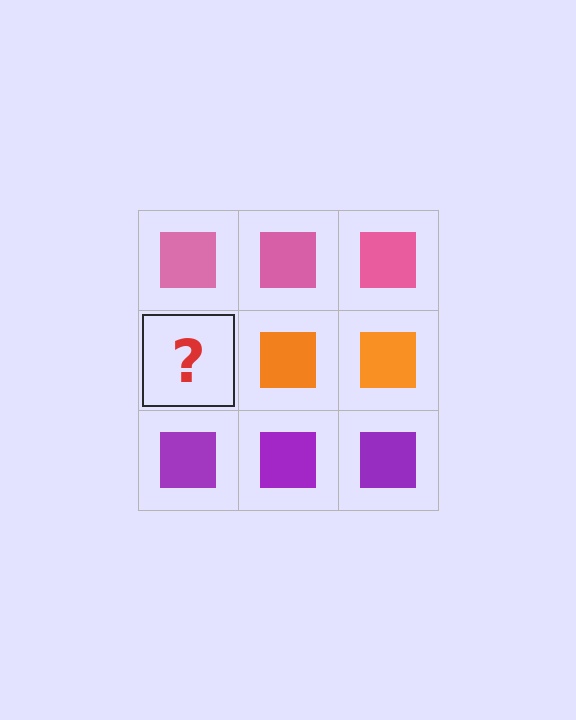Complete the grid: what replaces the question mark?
The question mark should be replaced with an orange square.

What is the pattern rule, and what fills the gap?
The rule is that each row has a consistent color. The gap should be filled with an orange square.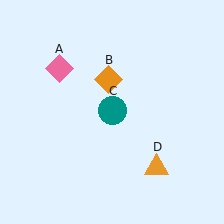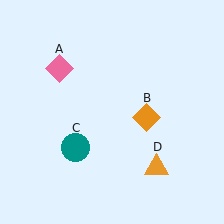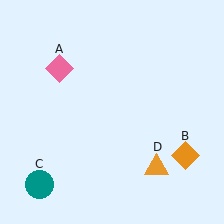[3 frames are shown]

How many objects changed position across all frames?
2 objects changed position: orange diamond (object B), teal circle (object C).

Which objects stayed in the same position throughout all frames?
Pink diamond (object A) and orange triangle (object D) remained stationary.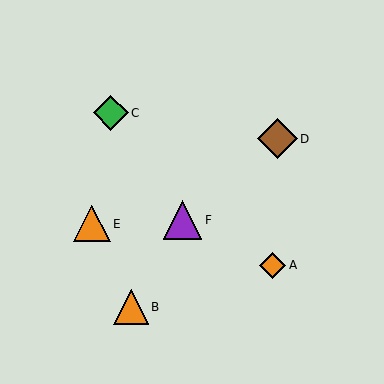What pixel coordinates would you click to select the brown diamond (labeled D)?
Click at (277, 139) to select the brown diamond D.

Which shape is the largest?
The brown diamond (labeled D) is the largest.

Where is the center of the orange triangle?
The center of the orange triangle is at (131, 307).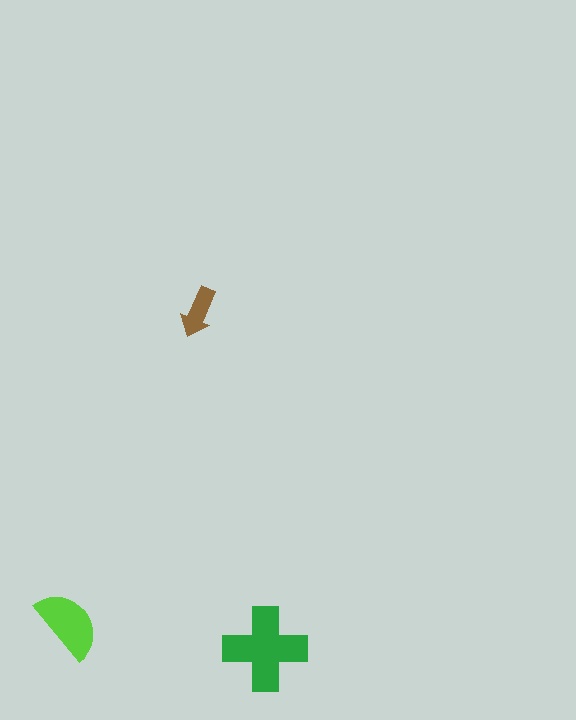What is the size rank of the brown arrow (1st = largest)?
3rd.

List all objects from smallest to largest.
The brown arrow, the lime semicircle, the green cross.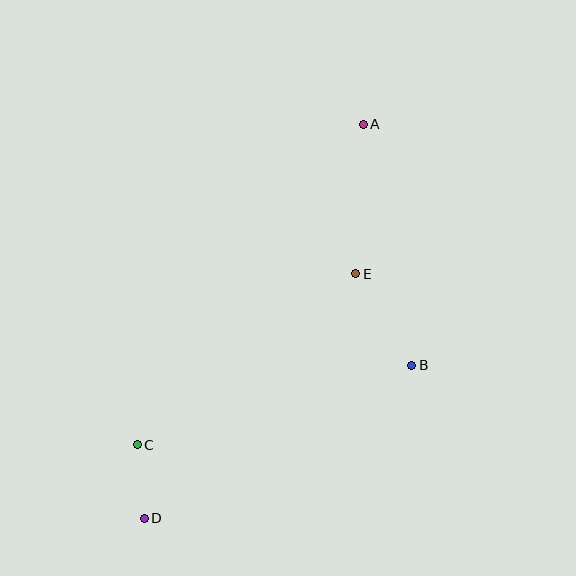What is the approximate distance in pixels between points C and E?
The distance between C and E is approximately 278 pixels.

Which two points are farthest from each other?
Points A and D are farthest from each other.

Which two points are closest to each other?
Points C and D are closest to each other.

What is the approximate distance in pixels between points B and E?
The distance between B and E is approximately 107 pixels.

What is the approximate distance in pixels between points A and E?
The distance between A and E is approximately 150 pixels.